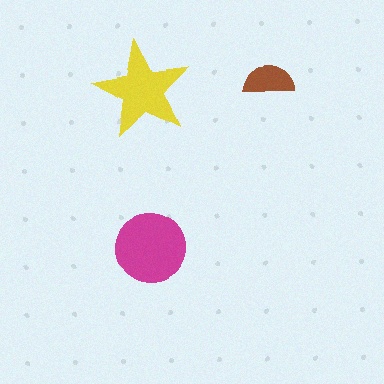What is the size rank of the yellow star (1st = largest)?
2nd.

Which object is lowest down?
The magenta circle is bottommost.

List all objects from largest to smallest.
The magenta circle, the yellow star, the brown semicircle.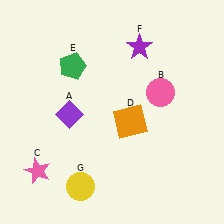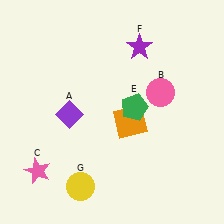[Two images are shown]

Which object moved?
The green pentagon (E) moved right.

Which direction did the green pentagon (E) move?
The green pentagon (E) moved right.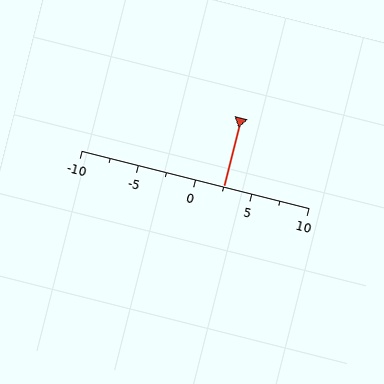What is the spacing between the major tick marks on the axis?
The major ticks are spaced 5 apart.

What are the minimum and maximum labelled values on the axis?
The axis runs from -10 to 10.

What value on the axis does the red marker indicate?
The marker indicates approximately 2.5.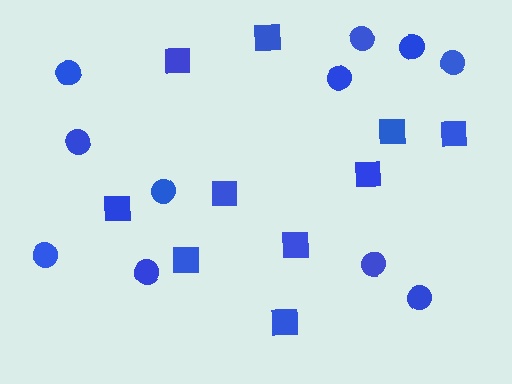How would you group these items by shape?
There are 2 groups: one group of squares (10) and one group of circles (11).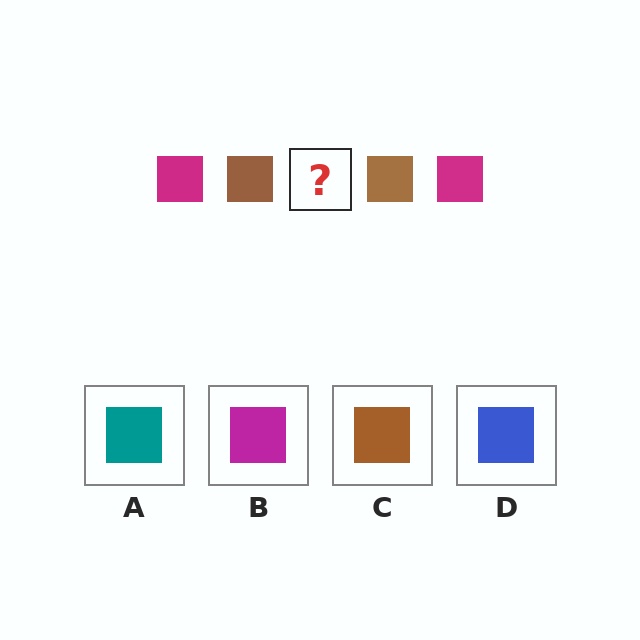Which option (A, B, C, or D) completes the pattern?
B.